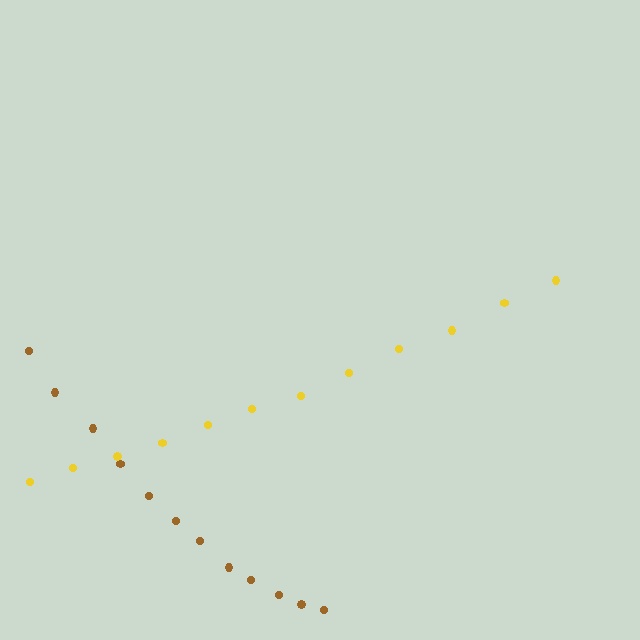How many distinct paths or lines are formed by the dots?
There are 2 distinct paths.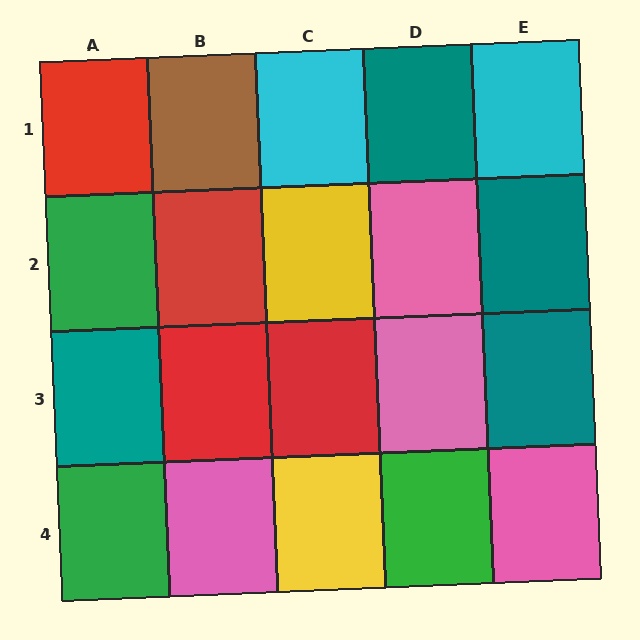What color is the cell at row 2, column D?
Pink.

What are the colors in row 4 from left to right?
Green, pink, yellow, green, pink.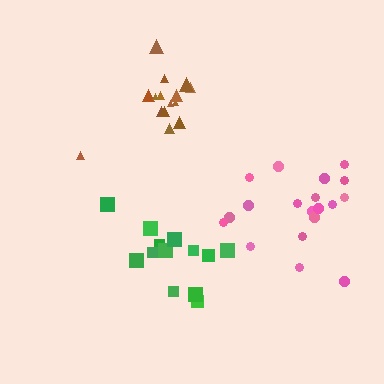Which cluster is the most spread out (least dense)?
Pink.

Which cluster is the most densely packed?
Green.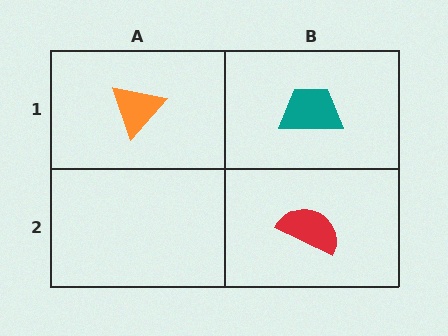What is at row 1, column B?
A teal trapezoid.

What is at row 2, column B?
A red semicircle.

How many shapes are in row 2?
1 shape.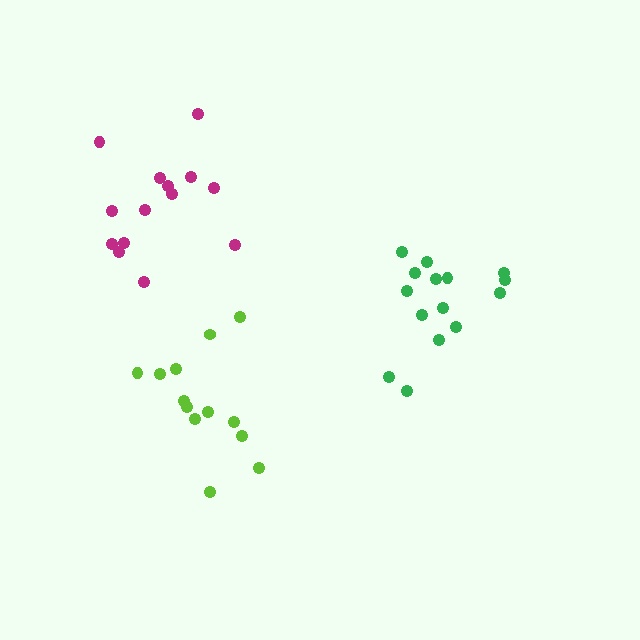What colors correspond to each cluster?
The clusters are colored: lime, green, magenta.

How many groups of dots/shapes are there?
There are 3 groups.